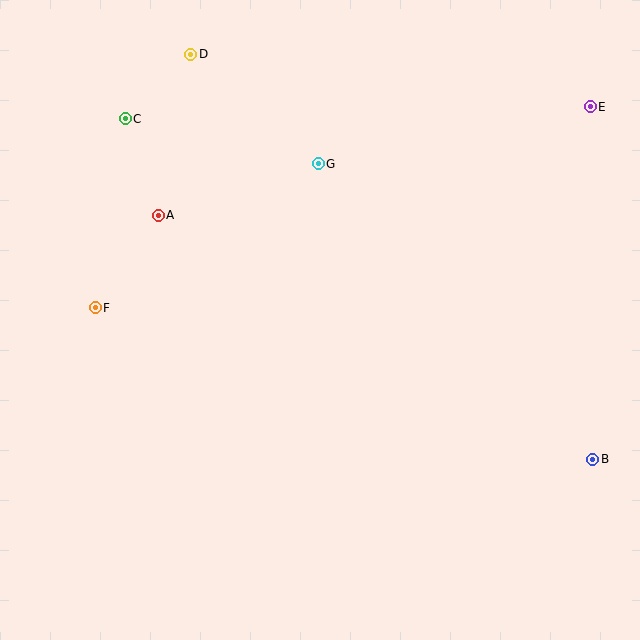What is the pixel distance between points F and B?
The distance between F and B is 520 pixels.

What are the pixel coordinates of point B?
Point B is at (593, 459).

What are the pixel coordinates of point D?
Point D is at (191, 54).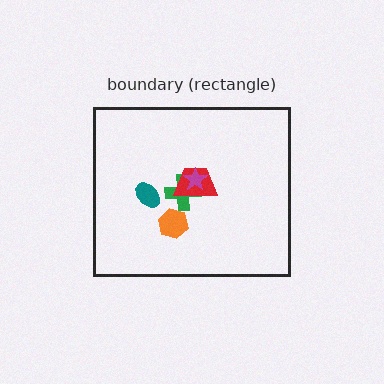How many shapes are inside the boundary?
5 inside, 0 outside.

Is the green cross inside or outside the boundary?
Inside.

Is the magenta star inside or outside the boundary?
Inside.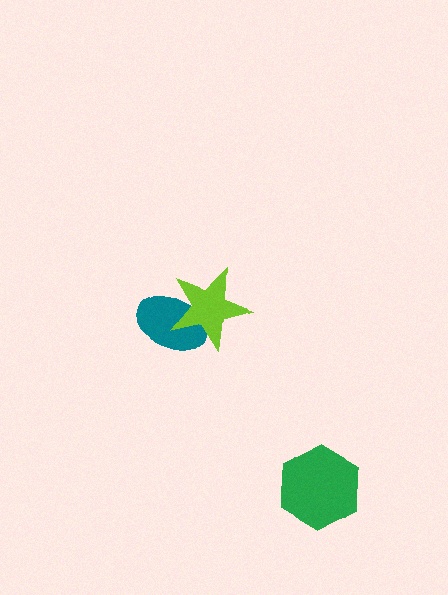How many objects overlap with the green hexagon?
0 objects overlap with the green hexagon.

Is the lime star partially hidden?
No, no other shape covers it.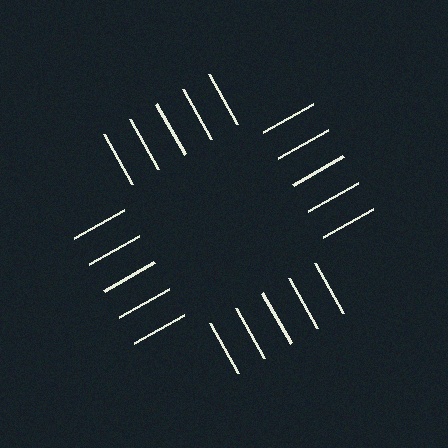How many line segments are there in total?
20 — 5 along each of the 4 edges.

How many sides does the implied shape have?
4 sides — the line-ends trace a square.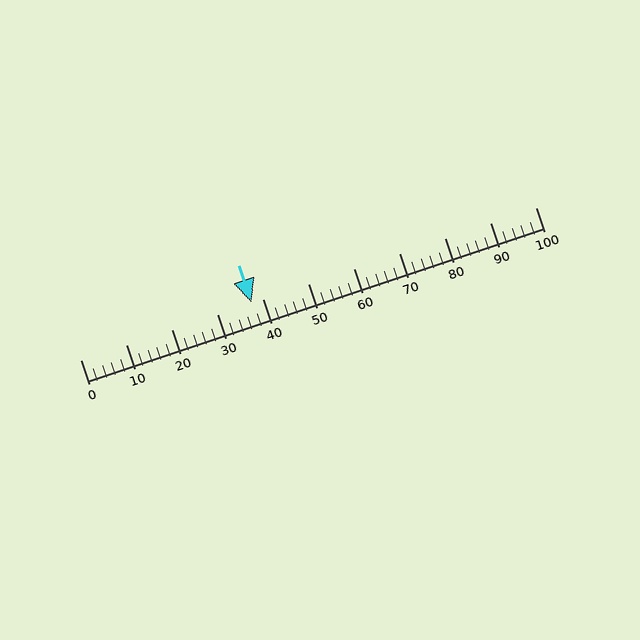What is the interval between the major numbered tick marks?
The major tick marks are spaced 10 units apart.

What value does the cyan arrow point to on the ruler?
The cyan arrow points to approximately 38.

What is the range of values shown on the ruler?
The ruler shows values from 0 to 100.